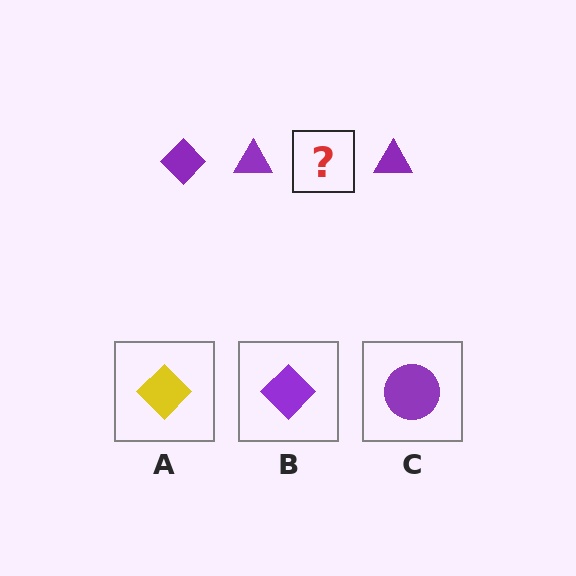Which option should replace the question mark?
Option B.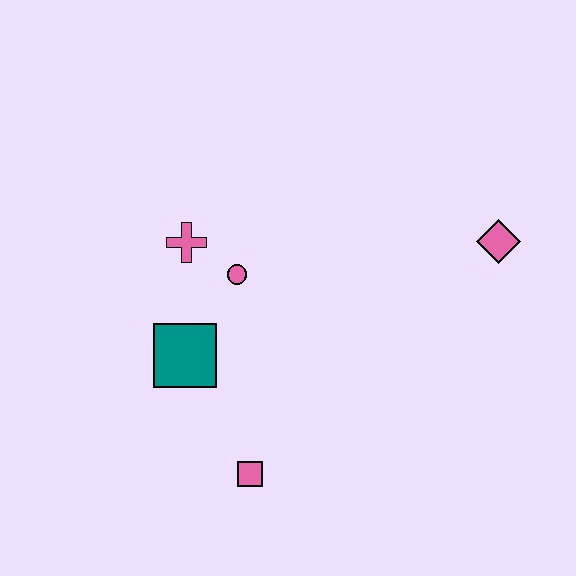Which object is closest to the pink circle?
The pink cross is closest to the pink circle.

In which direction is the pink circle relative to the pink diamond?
The pink circle is to the left of the pink diamond.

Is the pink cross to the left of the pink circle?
Yes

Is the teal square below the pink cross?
Yes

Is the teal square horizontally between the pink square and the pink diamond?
No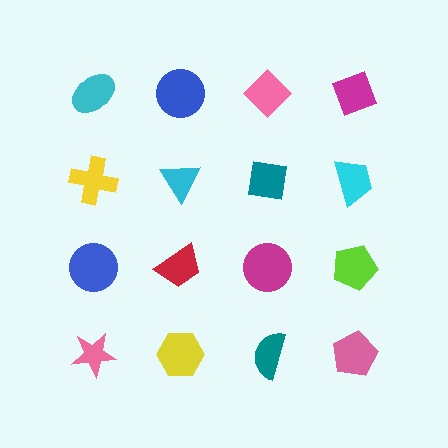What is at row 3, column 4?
A lime pentagon.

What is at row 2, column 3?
A teal square.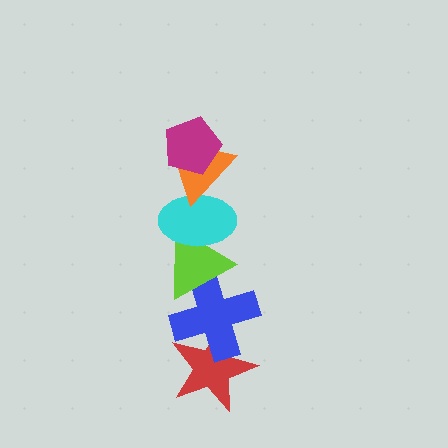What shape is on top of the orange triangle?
The magenta pentagon is on top of the orange triangle.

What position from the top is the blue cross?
The blue cross is 5th from the top.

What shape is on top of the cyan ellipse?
The orange triangle is on top of the cyan ellipse.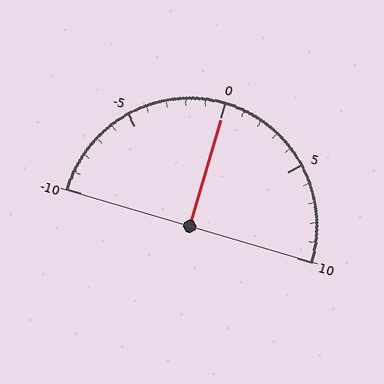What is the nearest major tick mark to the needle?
The nearest major tick mark is 0.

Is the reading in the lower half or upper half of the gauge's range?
The reading is in the upper half of the range (-10 to 10).